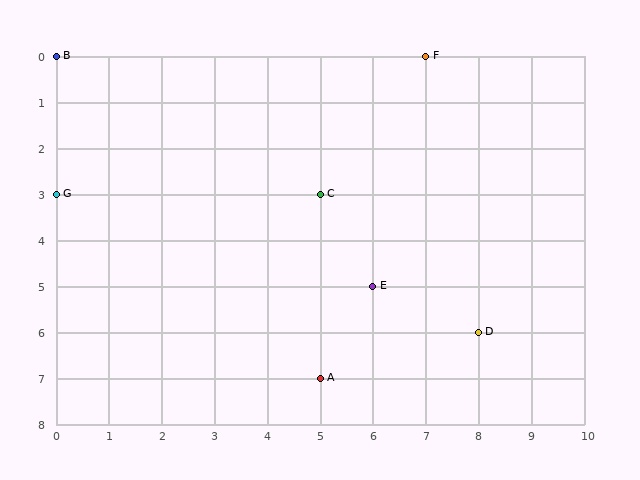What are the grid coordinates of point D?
Point D is at grid coordinates (8, 6).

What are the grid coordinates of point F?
Point F is at grid coordinates (7, 0).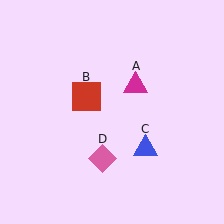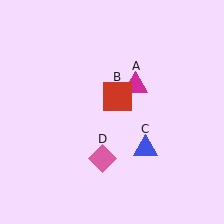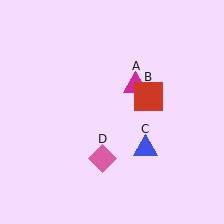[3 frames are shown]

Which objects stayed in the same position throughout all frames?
Magenta triangle (object A) and blue triangle (object C) and pink diamond (object D) remained stationary.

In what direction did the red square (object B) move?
The red square (object B) moved right.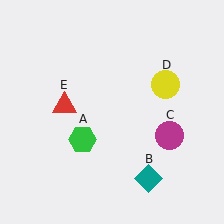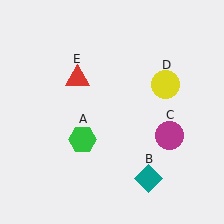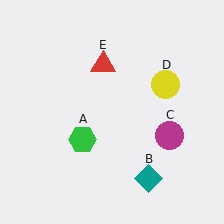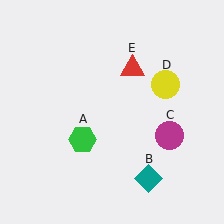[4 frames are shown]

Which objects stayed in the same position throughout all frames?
Green hexagon (object A) and teal diamond (object B) and magenta circle (object C) and yellow circle (object D) remained stationary.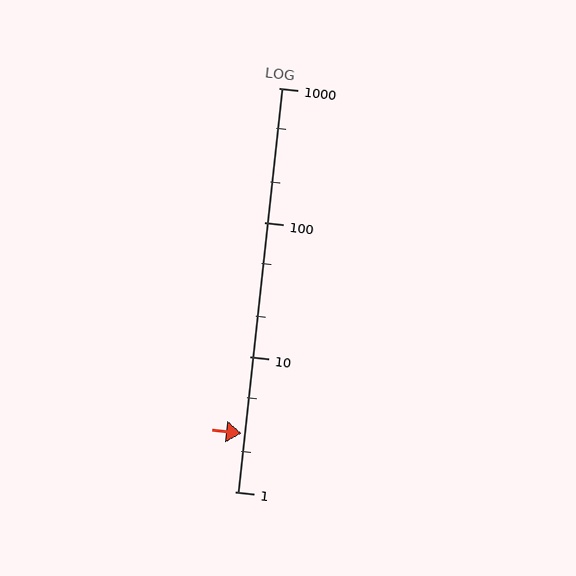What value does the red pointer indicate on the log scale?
The pointer indicates approximately 2.7.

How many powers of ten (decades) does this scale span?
The scale spans 3 decades, from 1 to 1000.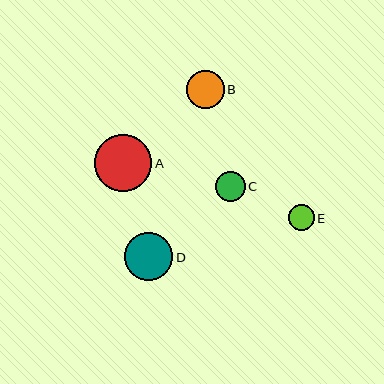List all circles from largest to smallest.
From largest to smallest: A, D, B, C, E.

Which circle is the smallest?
Circle E is the smallest with a size of approximately 25 pixels.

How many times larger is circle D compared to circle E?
Circle D is approximately 1.9 times the size of circle E.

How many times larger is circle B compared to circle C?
Circle B is approximately 1.2 times the size of circle C.